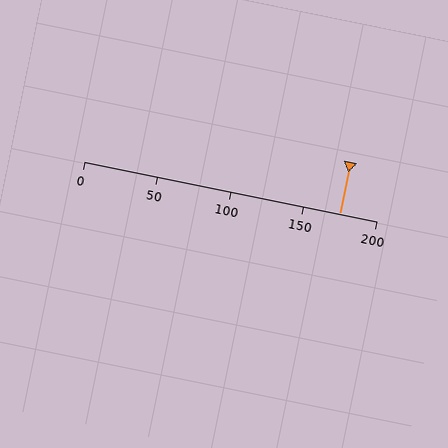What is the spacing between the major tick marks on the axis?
The major ticks are spaced 50 apart.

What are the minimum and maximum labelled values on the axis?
The axis runs from 0 to 200.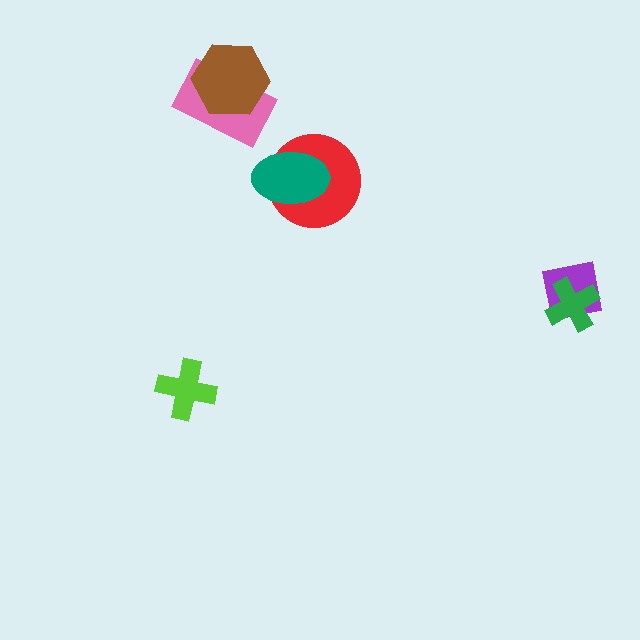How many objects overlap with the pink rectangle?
1 object overlaps with the pink rectangle.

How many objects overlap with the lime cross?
0 objects overlap with the lime cross.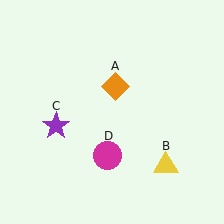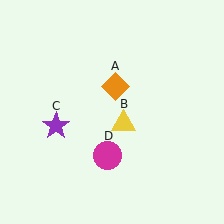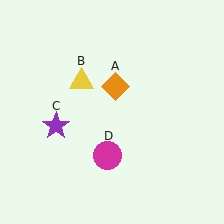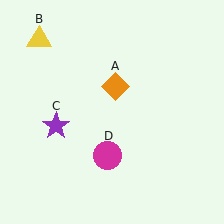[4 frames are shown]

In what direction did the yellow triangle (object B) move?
The yellow triangle (object B) moved up and to the left.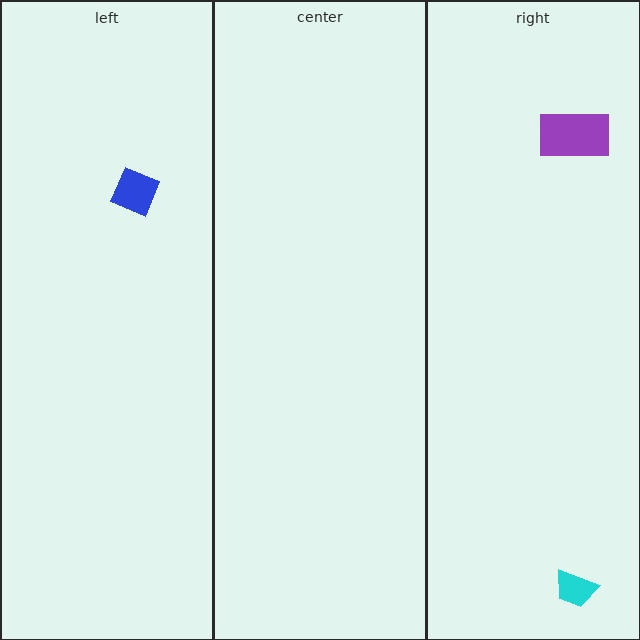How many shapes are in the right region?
2.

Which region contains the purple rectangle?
The right region.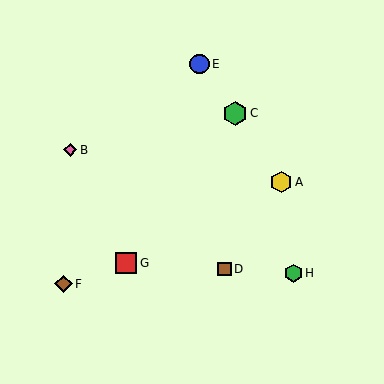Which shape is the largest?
The green hexagon (labeled C) is the largest.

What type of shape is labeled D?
Shape D is a brown square.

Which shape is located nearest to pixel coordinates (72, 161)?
The pink diamond (labeled B) at (70, 150) is nearest to that location.